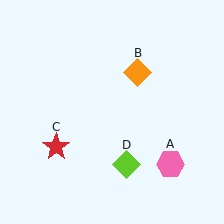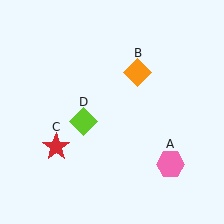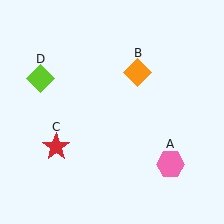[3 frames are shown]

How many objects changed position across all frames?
1 object changed position: lime diamond (object D).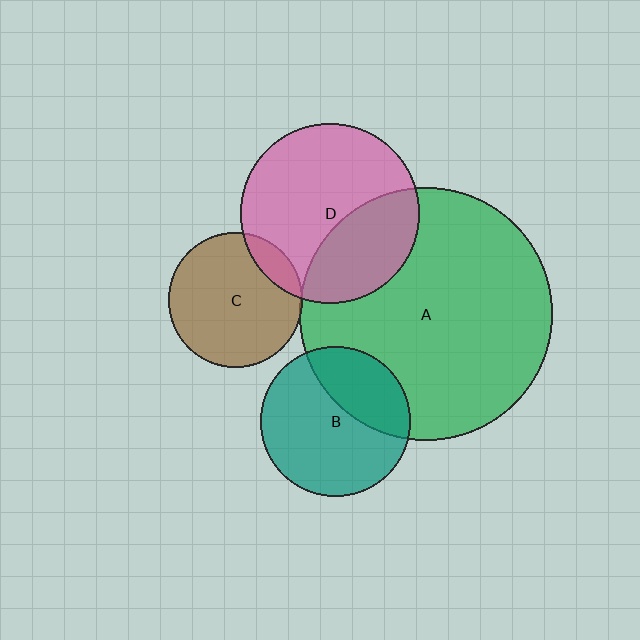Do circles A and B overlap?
Yes.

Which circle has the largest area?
Circle A (green).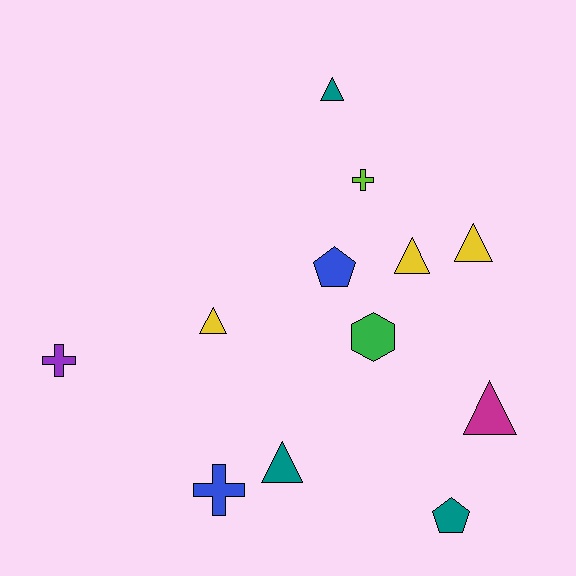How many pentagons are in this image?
There are 2 pentagons.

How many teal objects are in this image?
There are 3 teal objects.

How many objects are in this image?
There are 12 objects.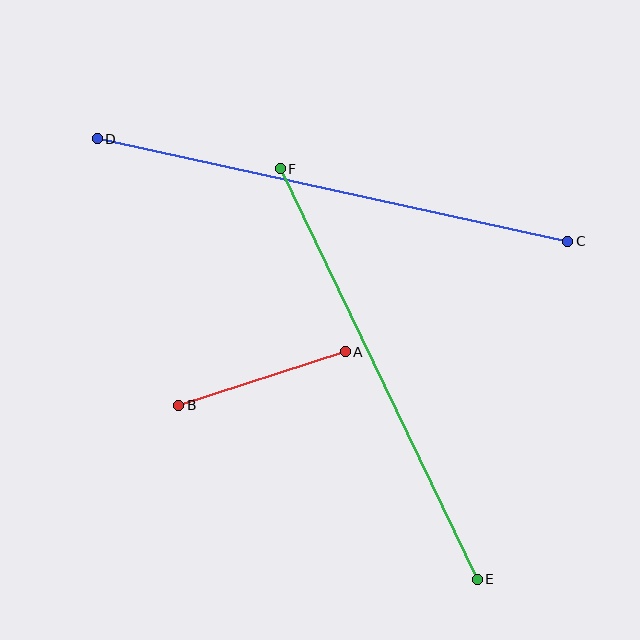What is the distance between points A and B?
The distance is approximately 175 pixels.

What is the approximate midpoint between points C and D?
The midpoint is at approximately (332, 190) pixels.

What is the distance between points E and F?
The distance is approximately 455 pixels.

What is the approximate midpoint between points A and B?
The midpoint is at approximately (262, 379) pixels.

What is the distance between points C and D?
The distance is approximately 482 pixels.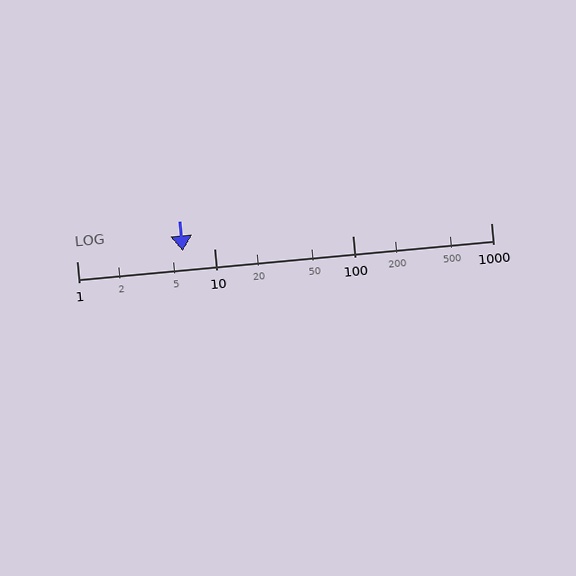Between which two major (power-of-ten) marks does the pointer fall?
The pointer is between 1 and 10.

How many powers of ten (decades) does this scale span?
The scale spans 3 decades, from 1 to 1000.